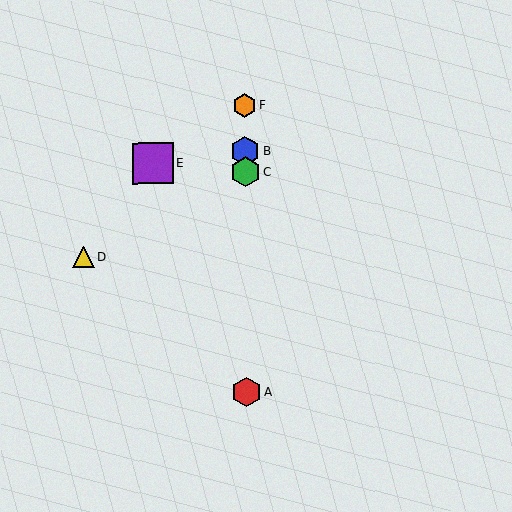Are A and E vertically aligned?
No, A is at x≈246 and E is at x≈152.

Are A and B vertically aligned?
Yes, both are at x≈246.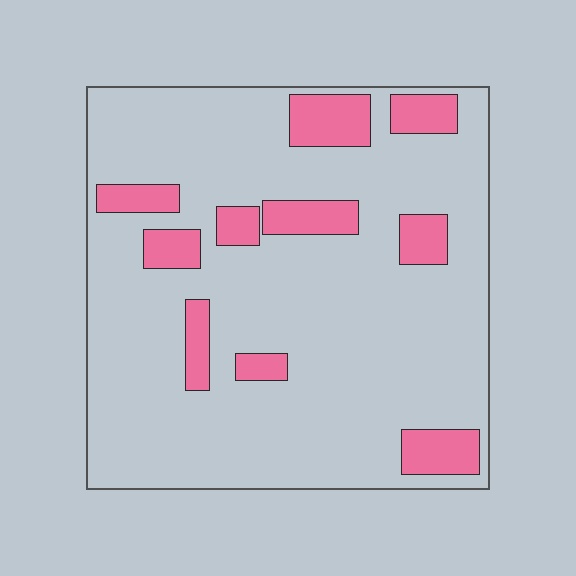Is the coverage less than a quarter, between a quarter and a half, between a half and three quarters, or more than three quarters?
Less than a quarter.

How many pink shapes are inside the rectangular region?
10.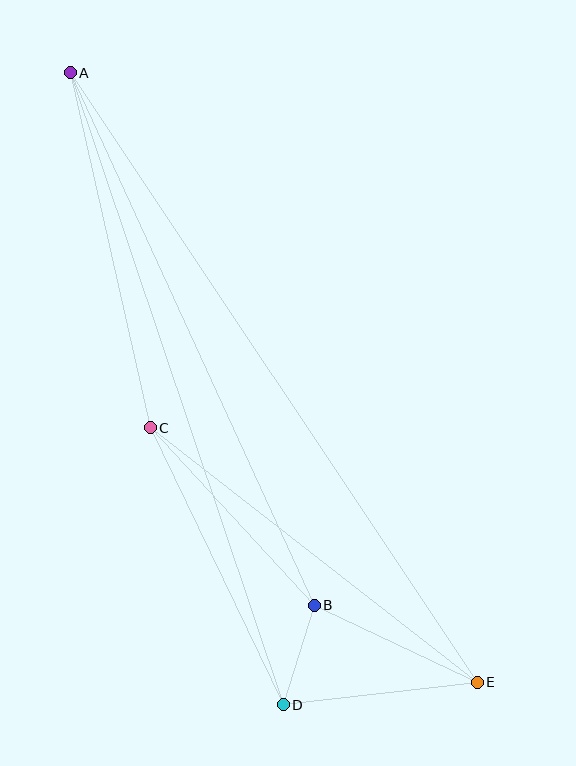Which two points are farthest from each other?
Points A and E are farthest from each other.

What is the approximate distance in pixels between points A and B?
The distance between A and B is approximately 586 pixels.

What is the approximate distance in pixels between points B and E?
The distance between B and E is approximately 180 pixels.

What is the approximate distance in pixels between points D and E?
The distance between D and E is approximately 195 pixels.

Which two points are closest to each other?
Points B and D are closest to each other.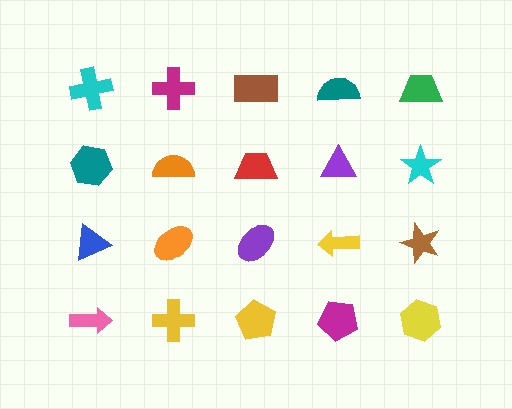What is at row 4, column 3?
A yellow pentagon.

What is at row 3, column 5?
A brown star.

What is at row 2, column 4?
A purple triangle.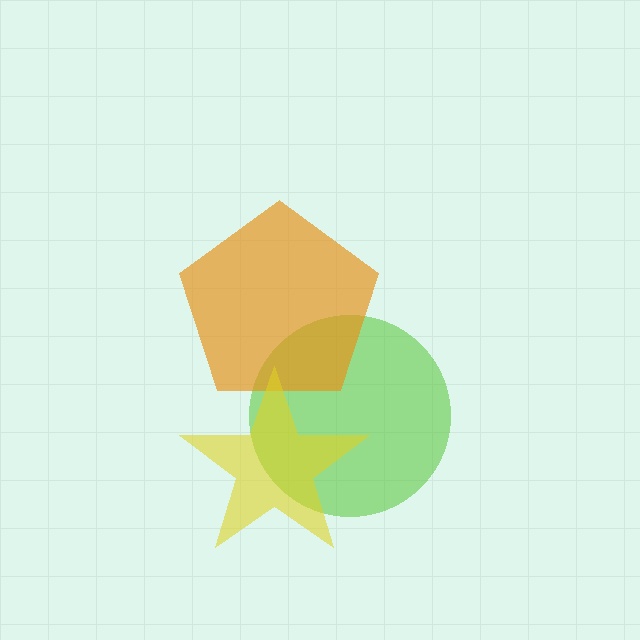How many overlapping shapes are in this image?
There are 3 overlapping shapes in the image.